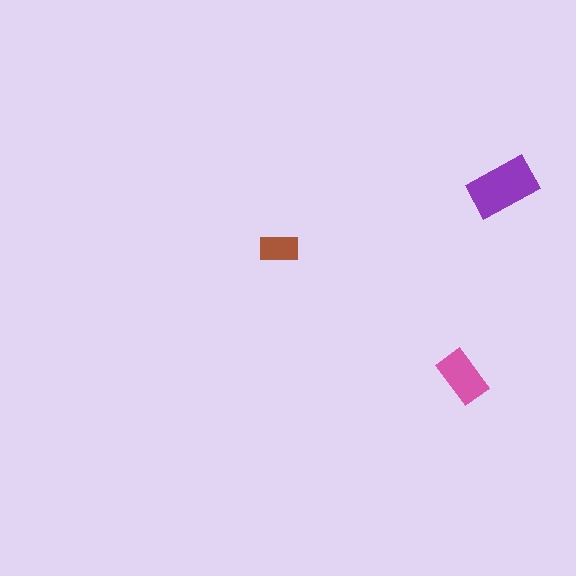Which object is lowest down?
The pink rectangle is bottommost.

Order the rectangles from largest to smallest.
the purple one, the pink one, the brown one.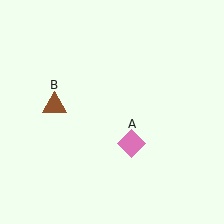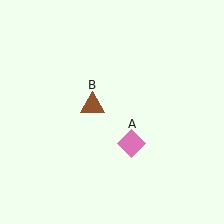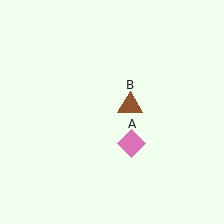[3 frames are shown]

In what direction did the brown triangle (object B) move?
The brown triangle (object B) moved right.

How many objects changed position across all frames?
1 object changed position: brown triangle (object B).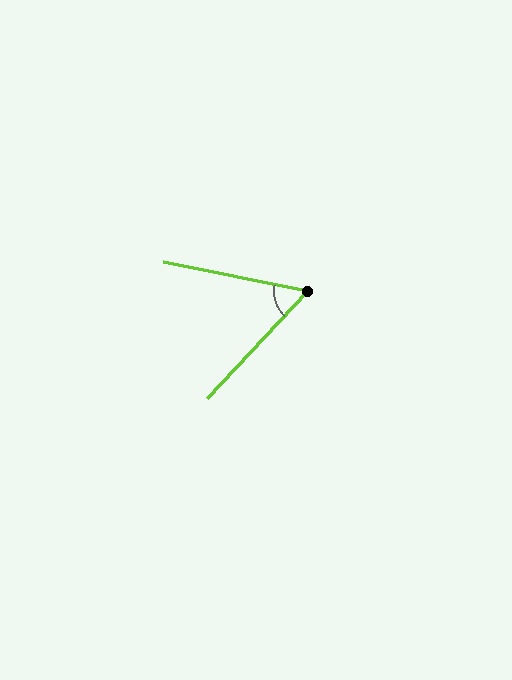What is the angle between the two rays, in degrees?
Approximately 58 degrees.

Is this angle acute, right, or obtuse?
It is acute.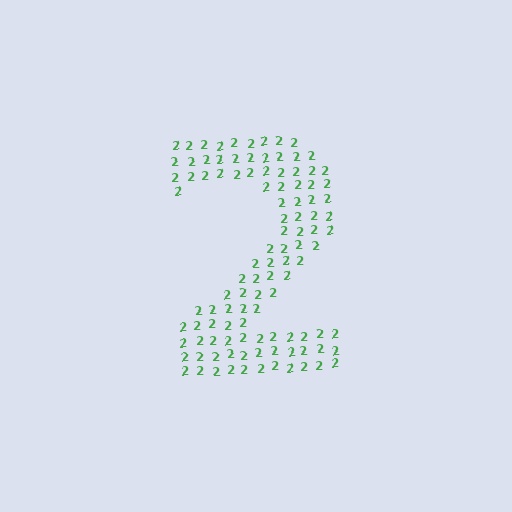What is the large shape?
The large shape is the digit 2.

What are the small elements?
The small elements are digit 2's.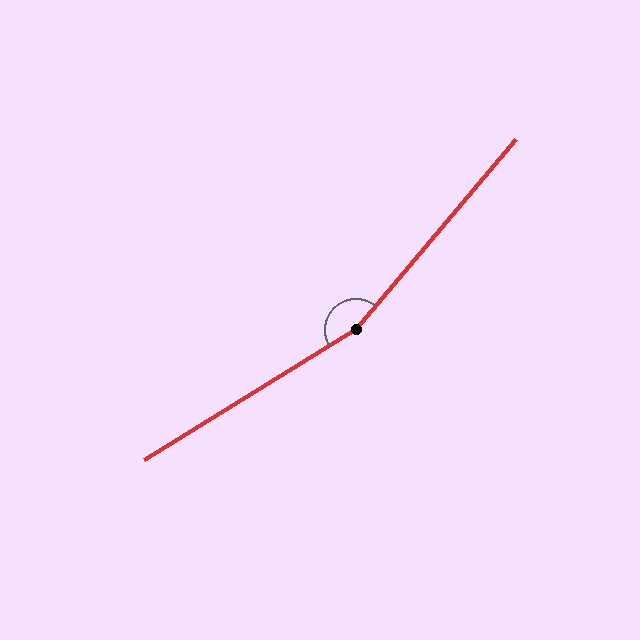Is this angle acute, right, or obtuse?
It is obtuse.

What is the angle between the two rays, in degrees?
Approximately 162 degrees.